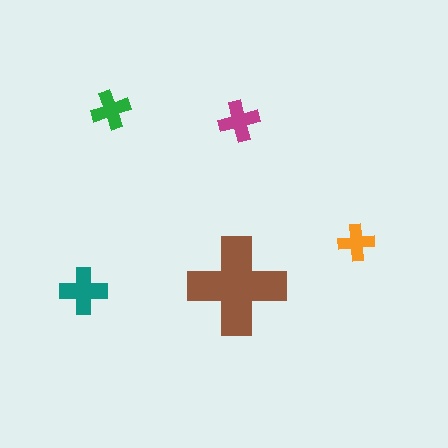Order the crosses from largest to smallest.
the brown one, the teal one, the magenta one, the green one, the orange one.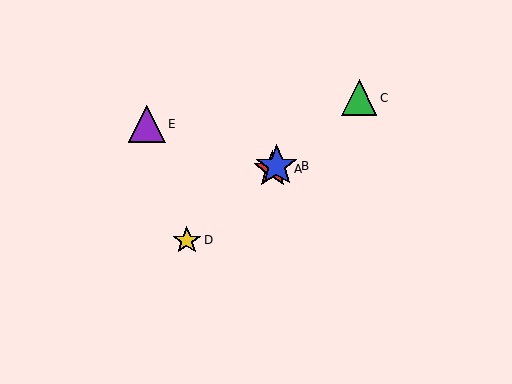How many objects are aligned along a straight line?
4 objects (A, B, C, D) are aligned along a straight line.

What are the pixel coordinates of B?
Object B is at (277, 166).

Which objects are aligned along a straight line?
Objects A, B, C, D are aligned along a straight line.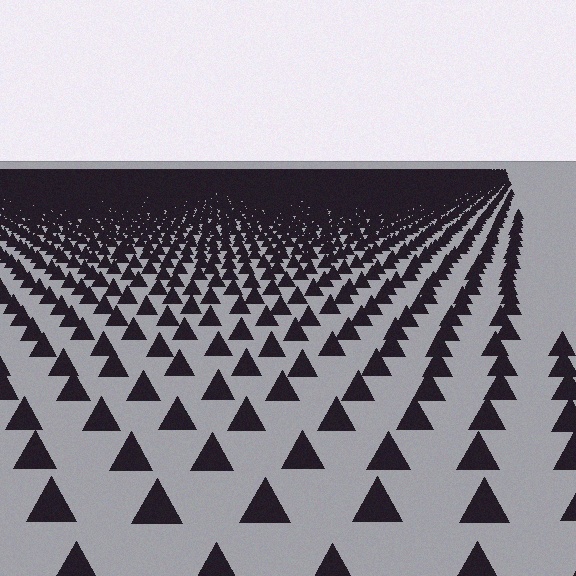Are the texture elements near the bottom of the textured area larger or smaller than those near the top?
Larger. Near the bottom, elements are closer to the viewer and appear at a bigger on-screen size.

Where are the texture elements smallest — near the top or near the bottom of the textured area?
Near the top.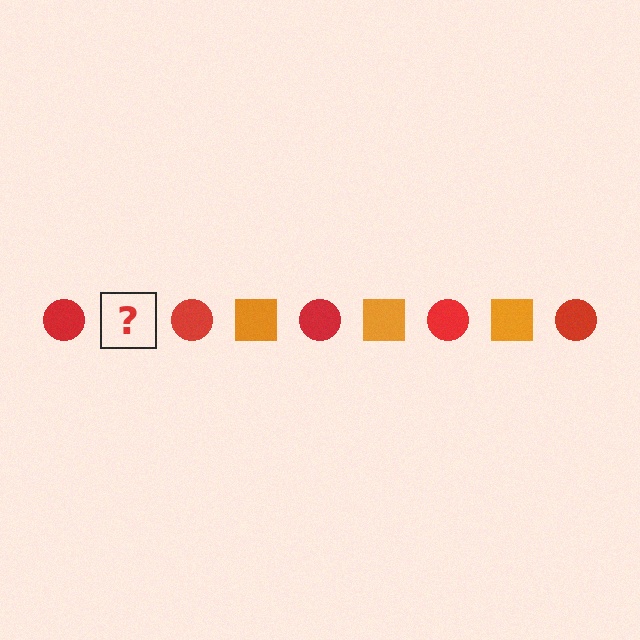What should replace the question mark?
The question mark should be replaced with an orange square.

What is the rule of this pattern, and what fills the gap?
The rule is that the pattern alternates between red circle and orange square. The gap should be filled with an orange square.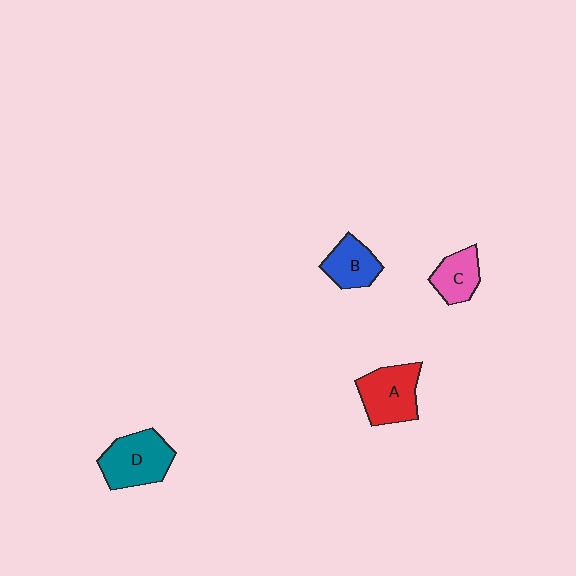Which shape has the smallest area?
Shape C (pink).